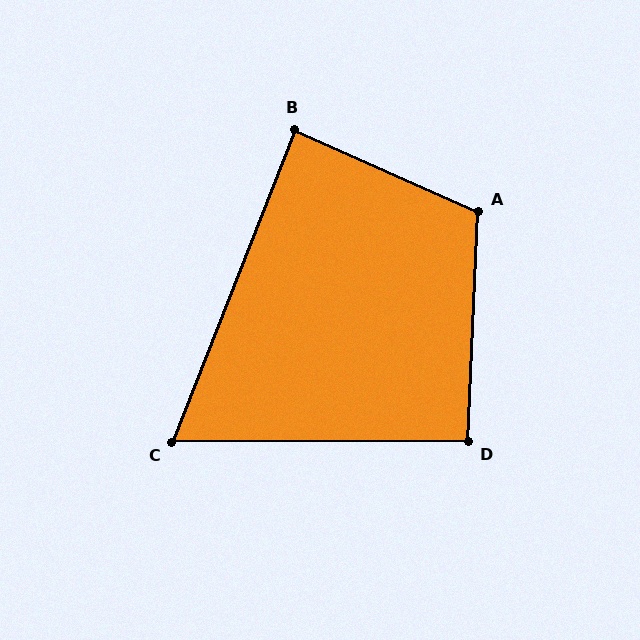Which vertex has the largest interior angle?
A, at approximately 112 degrees.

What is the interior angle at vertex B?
Approximately 87 degrees (approximately right).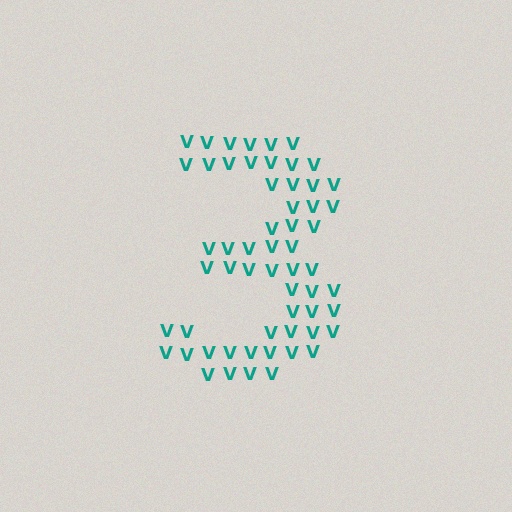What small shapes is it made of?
It is made of small letter V's.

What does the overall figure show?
The overall figure shows the digit 3.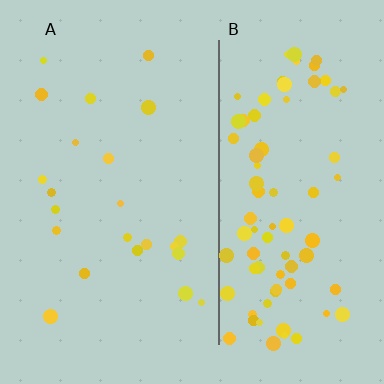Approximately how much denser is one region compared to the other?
Approximately 3.8× — region B over region A.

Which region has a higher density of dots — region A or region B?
B (the right).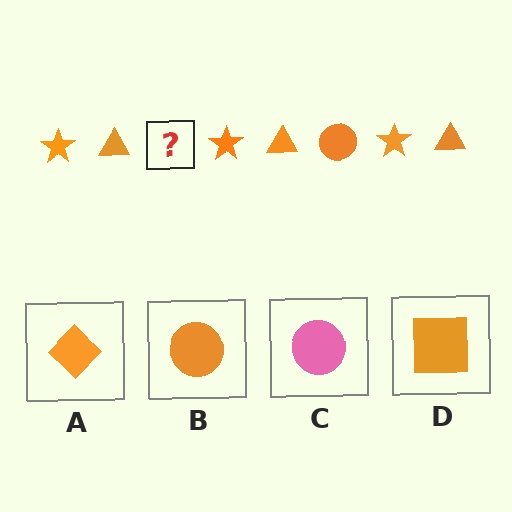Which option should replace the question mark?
Option B.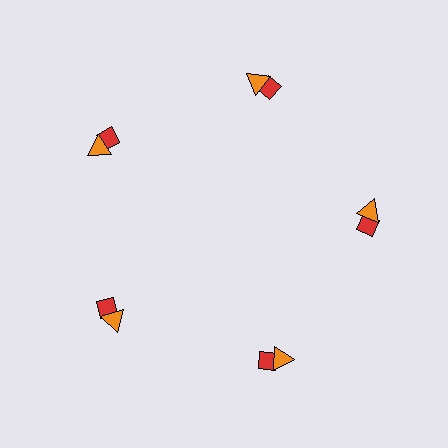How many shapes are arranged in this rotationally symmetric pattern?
There are 10 shapes, arranged in 5 groups of 2.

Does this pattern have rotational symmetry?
Yes, this pattern has 5-fold rotational symmetry. It looks the same after rotating 72 degrees around the center.